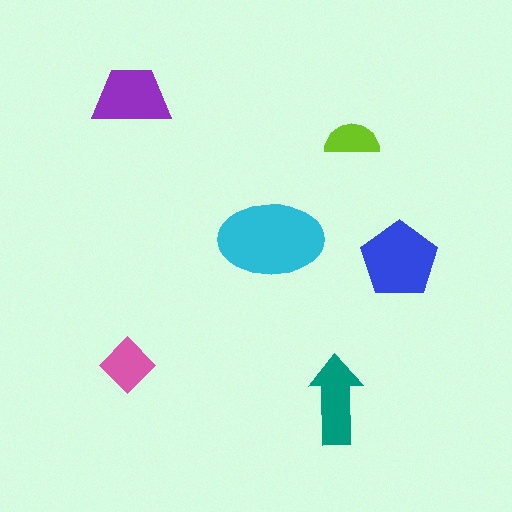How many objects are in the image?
There are 6 objects in the image.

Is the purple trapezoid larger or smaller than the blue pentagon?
Smaller.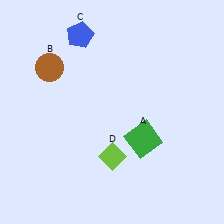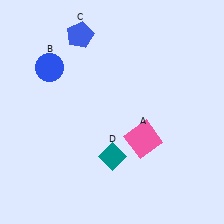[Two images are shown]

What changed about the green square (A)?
In Image 1, A is green. In Image 2, it changed to pink.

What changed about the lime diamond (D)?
In Image 1, D is lime. In Image 2, it changed to teal.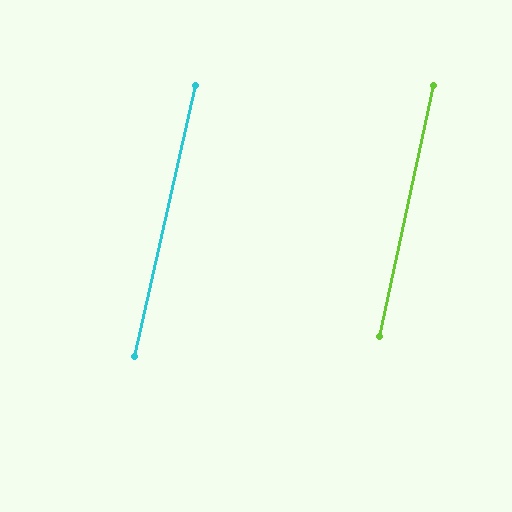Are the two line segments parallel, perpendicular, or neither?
Parallel — their directions differ by only 0.5°.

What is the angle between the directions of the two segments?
Approximately 0 degrees.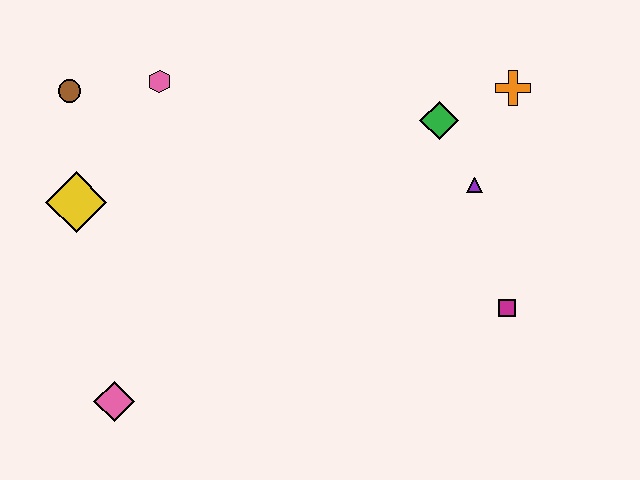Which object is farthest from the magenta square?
The brown circle is farthest from the magenta square.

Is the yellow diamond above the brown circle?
No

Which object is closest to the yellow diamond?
The brown circle is closest to the yellow diamond.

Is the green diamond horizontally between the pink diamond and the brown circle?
No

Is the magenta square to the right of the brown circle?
Yes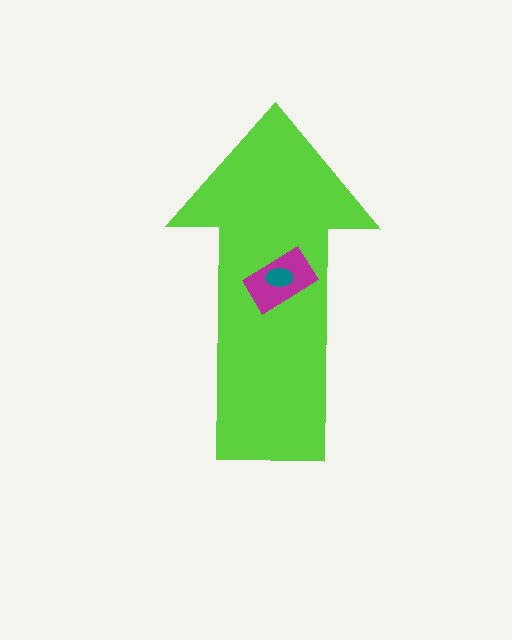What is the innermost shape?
The teal ellipse.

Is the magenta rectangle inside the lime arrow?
Yes.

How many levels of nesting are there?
3.